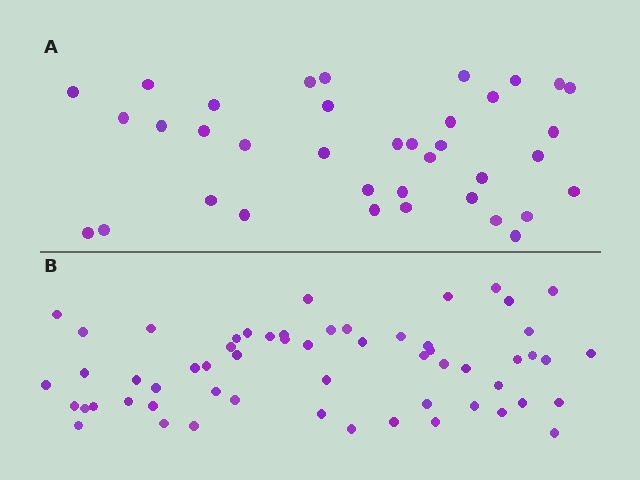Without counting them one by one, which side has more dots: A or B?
Region B (the bottom region) has more dots.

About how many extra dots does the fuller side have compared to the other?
Region B has approximately 20 more dots than region A.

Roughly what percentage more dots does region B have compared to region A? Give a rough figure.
About 55% more.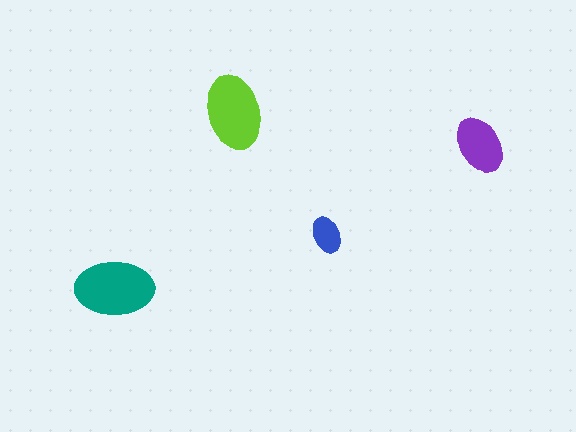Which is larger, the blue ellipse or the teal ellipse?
The teal one.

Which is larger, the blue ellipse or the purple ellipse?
The purple one.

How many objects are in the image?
There are 4 objects in the image.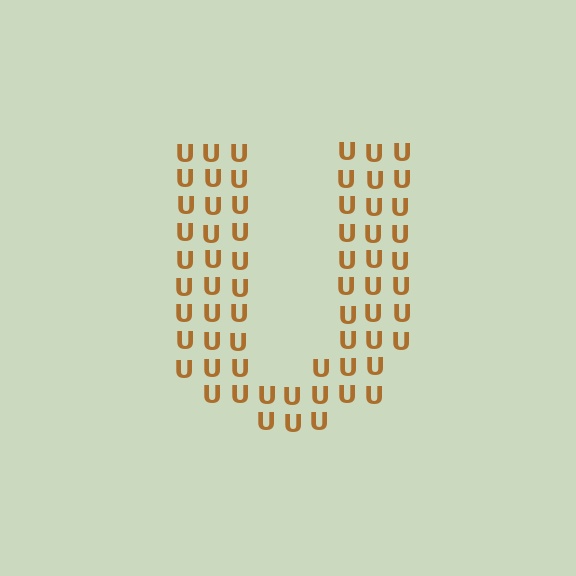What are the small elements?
The small elements are letter U's.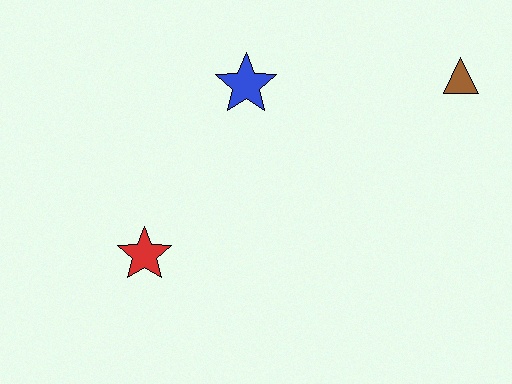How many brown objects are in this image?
There is 1 brown object.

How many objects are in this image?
There are 3 objects.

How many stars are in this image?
There are 2 stars.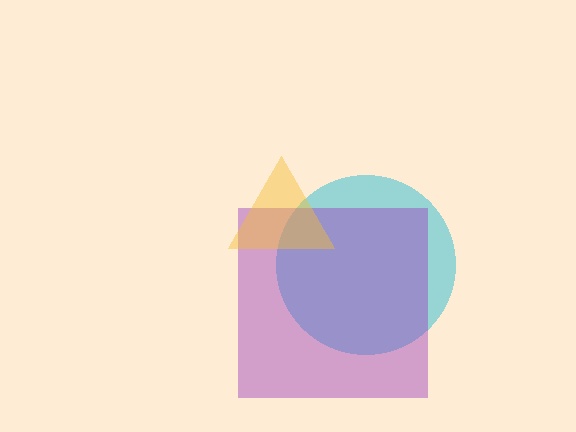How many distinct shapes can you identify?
There are 3 distinct shapes: a cyan circle, a purple square, a yellow triangle.